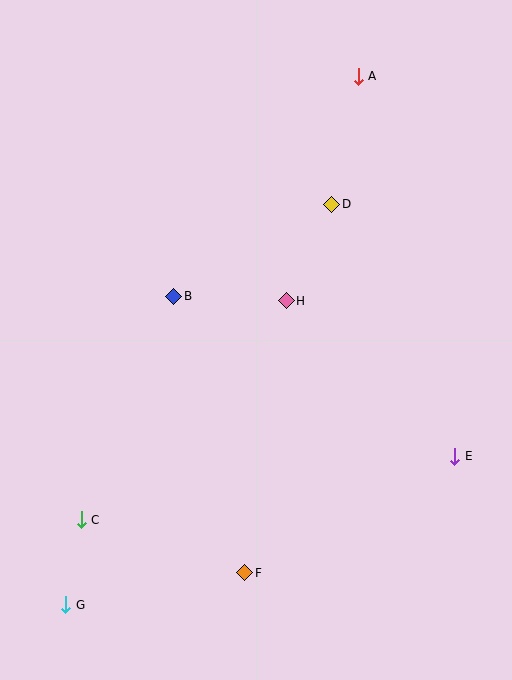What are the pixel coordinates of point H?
Point H is at (286, 301).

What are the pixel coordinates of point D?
Point D is at (332, 204).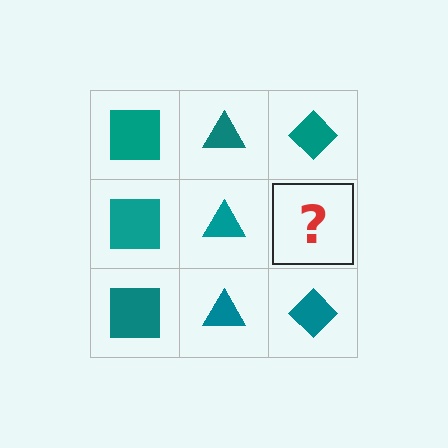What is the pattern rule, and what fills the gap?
The rule is that each column has a consistent shape. The gap should be filled with a teal diamond.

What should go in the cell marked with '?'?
The missing cell should contain a teal diamond.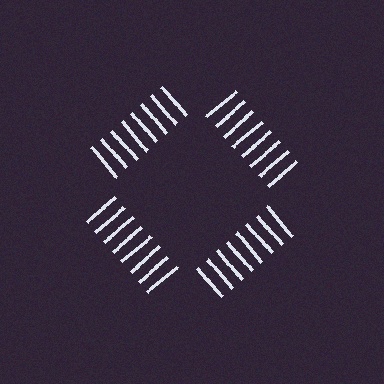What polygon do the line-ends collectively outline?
An illusory square — the line segments terminate on its edges but no continuous stroke is drawn.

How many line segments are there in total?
32 — 8 along each of the 4 edges.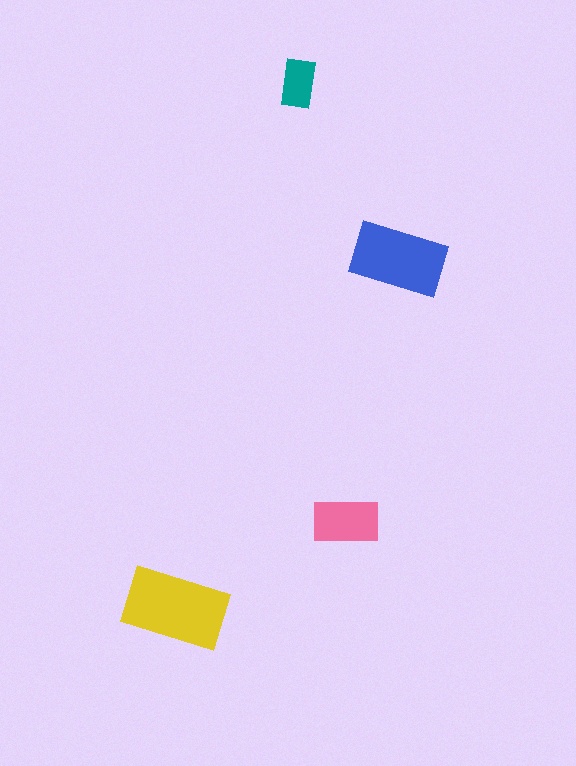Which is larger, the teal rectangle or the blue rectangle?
The blue one.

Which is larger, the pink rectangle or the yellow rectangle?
The yellow one.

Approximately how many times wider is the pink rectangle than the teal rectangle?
About 1.5 times wider.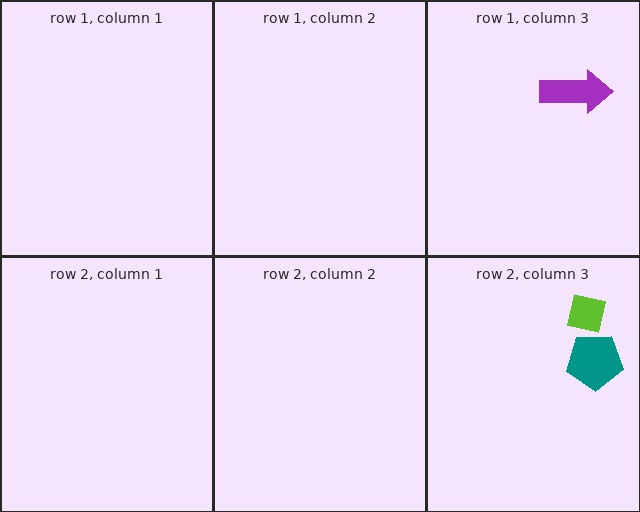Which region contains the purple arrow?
The row 1, column 3 region.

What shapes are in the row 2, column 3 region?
The teal pentagon, the lime square.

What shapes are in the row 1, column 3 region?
The purple arrow.